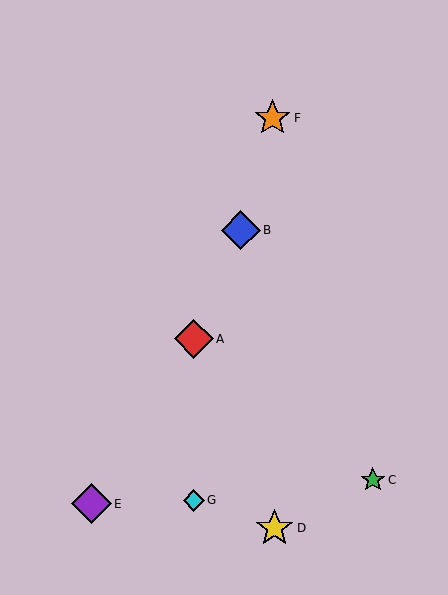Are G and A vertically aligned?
Yes, both are at x≈194.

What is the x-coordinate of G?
Object G is at x≈194.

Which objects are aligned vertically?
Objects A, G are aligned vertically.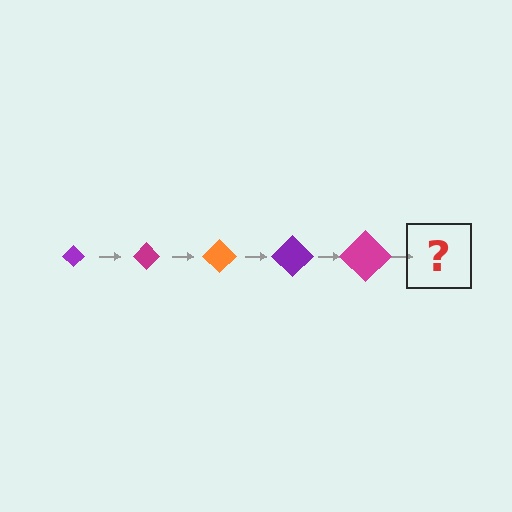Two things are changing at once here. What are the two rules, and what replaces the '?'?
The two rules are that the diamond grows larger each step and the color cycles through purple, magenta, and orange. The '?' should be an orange diamond, larger than the previous one.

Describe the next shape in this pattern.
It should be an orange diamond, larger than the previous one.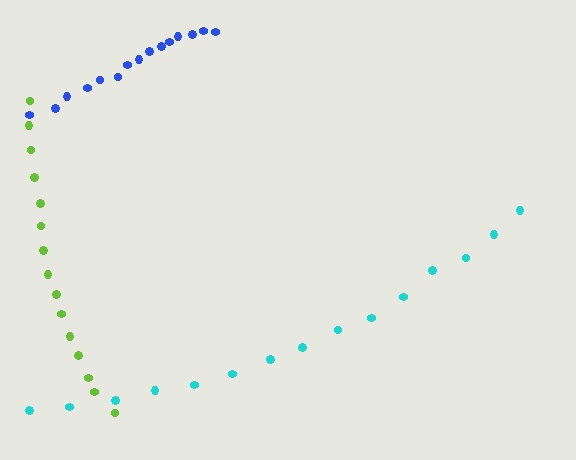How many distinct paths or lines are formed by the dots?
There are 3 distinct paths.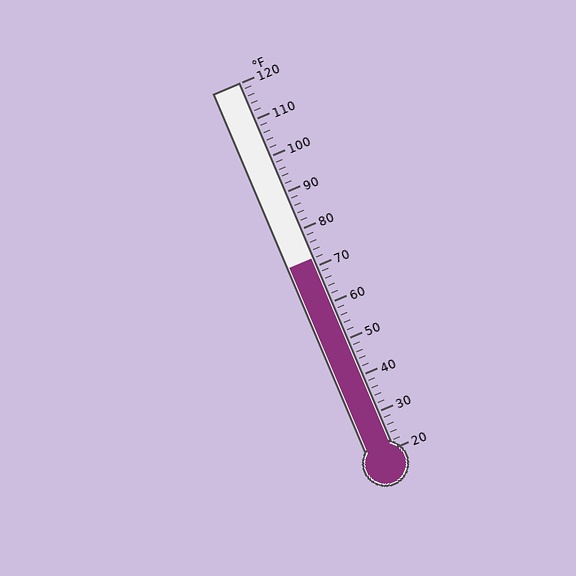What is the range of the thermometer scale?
The thermometer scale ranges from 20°F to 120°F.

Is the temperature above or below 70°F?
The temperature is above 70°F.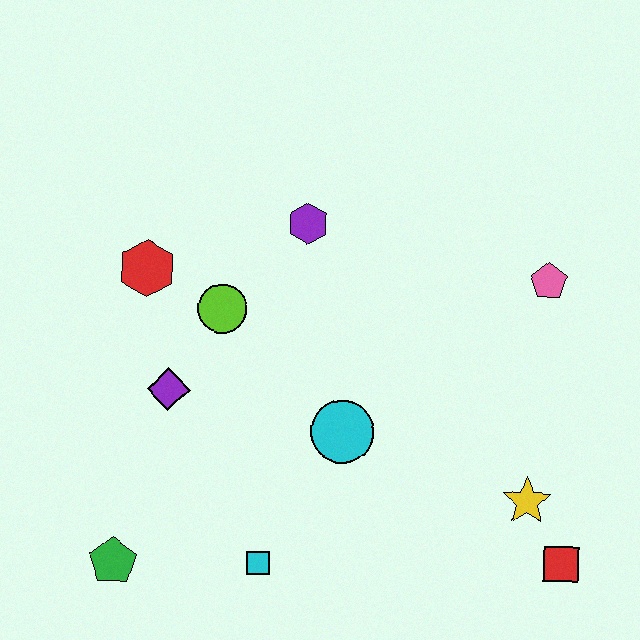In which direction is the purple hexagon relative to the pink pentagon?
The purple hexagon is to the left of the pink pentagon.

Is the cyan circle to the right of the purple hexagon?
Yes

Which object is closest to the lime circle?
The red hexagon is closest to the lime circle.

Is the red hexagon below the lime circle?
No